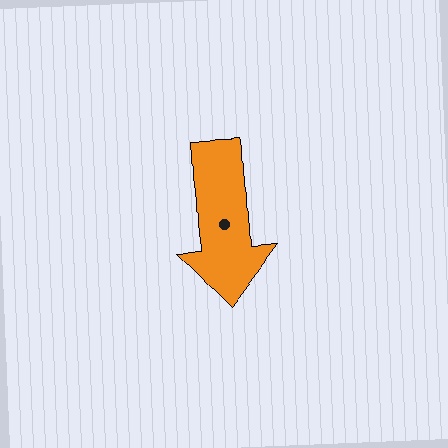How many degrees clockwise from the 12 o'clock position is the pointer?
Approximately 176 degrees.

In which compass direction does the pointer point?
South.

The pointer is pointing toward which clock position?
Roughly 6 o'clock.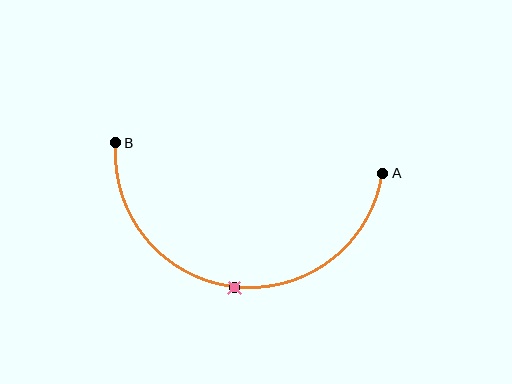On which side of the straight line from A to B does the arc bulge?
The arc bulges below the straight line connecting A and B.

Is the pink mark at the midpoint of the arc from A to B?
Yes. The pink mark lies on the arc at equal arc-length from both A and B — it is the arc midpoint.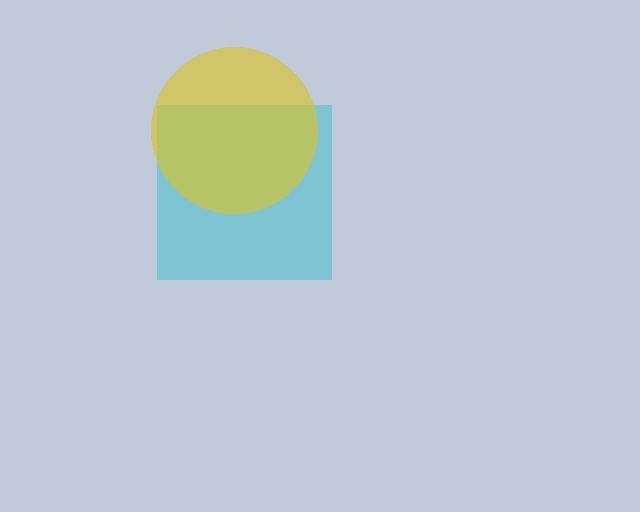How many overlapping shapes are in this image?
There are 2 overlapping shapes in the image.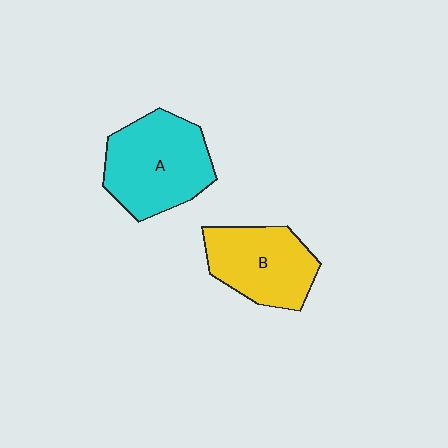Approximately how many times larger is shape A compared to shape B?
Approximately 1.2 times.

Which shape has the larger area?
Shape A (cyan).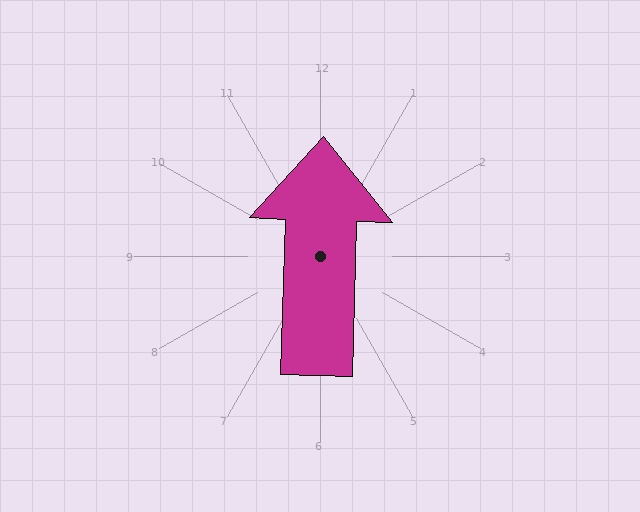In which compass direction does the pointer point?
North.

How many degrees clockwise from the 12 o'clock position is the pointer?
Approximately 2 degrees.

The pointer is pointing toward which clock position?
Roughly 12 o'clock.